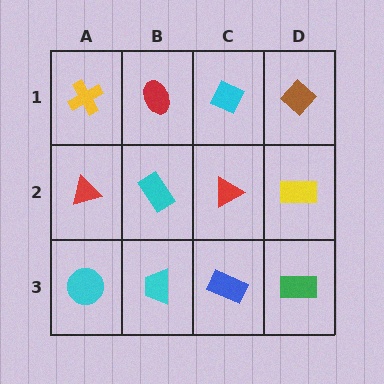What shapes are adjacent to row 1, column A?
A red triangle (row 2, column A), a red ellipse (row 1, column B).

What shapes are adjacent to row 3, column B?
A cyan rectangle (row 2, column B), a cyan circle (row 3, column A), a blue rectangle (row 3, column C).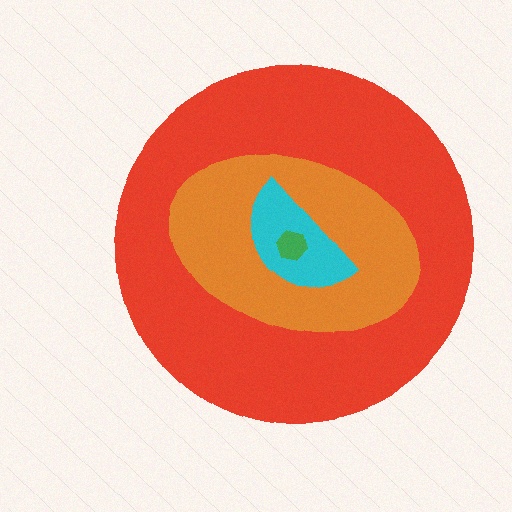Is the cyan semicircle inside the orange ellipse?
Yes.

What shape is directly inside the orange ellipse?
The cyan semicircle.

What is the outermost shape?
The red circle.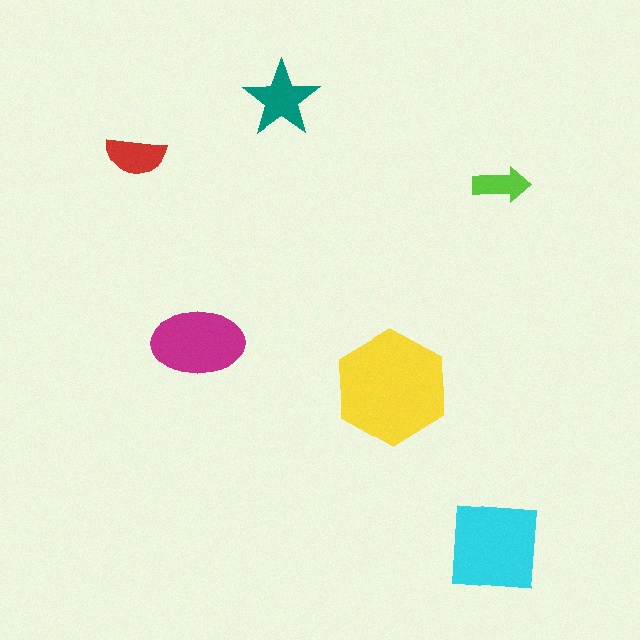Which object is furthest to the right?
The lime arrow is rightmost.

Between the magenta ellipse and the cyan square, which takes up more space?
The cyan square.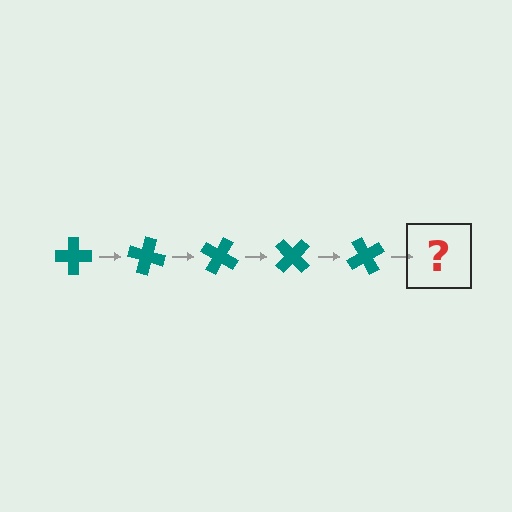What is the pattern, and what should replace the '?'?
The pattern is that the cross rotates 15 degrees each step. The '?' should be a teal cross rotated 75 degrees.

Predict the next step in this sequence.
The next step is a teal cross rotated 75 degrees.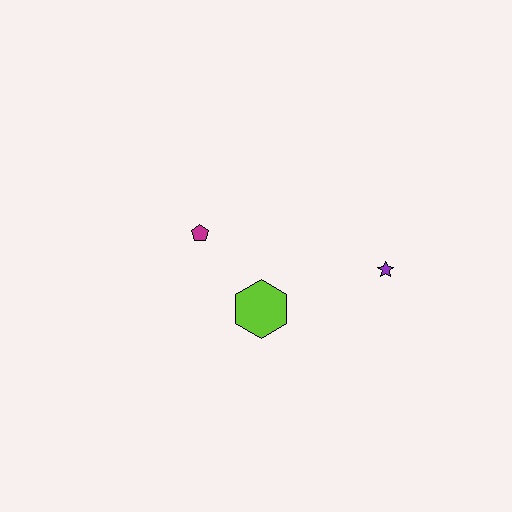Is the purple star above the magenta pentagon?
No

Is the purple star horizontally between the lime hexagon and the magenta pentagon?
No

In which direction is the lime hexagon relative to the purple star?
The lime hexagon is to the left of the purple star.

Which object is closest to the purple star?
The lime hexagon is closest to the purple star.